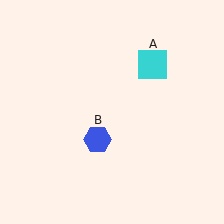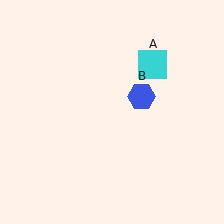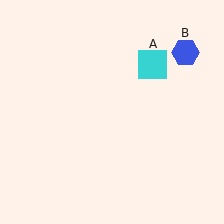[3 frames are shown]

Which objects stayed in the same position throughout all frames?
Cyan square (object A) remained stationary.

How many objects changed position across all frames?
1 object changed position: blue hexagon (object B).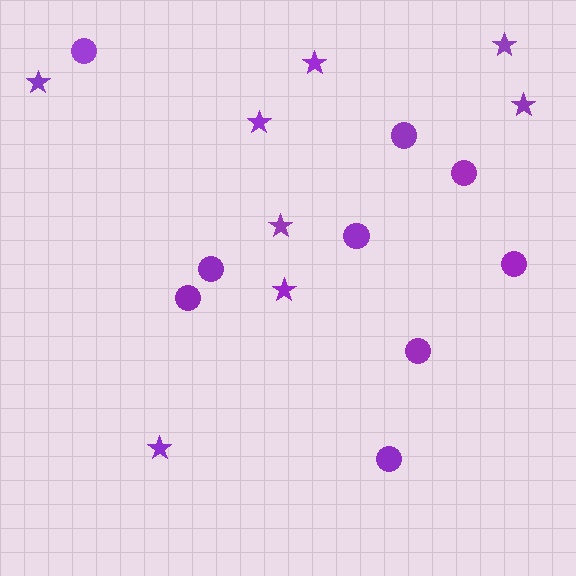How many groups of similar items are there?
There are 2 groups: one group of stars (8) and one group of circles (9).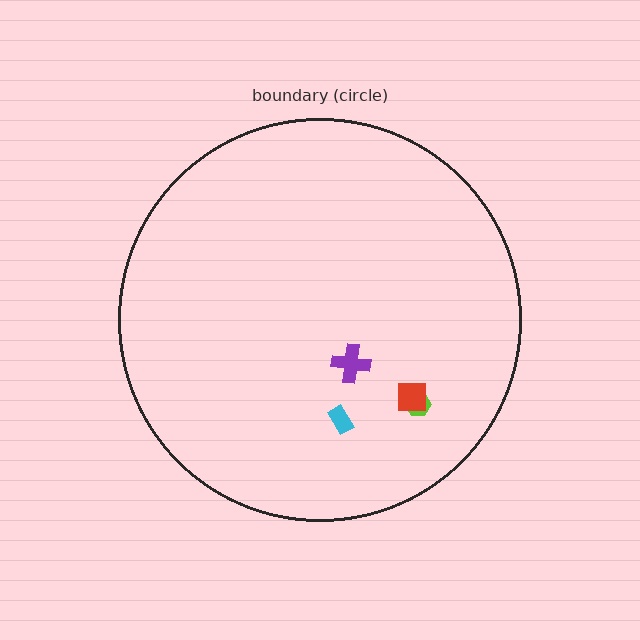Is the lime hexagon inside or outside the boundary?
Inside.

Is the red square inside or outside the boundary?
Inside.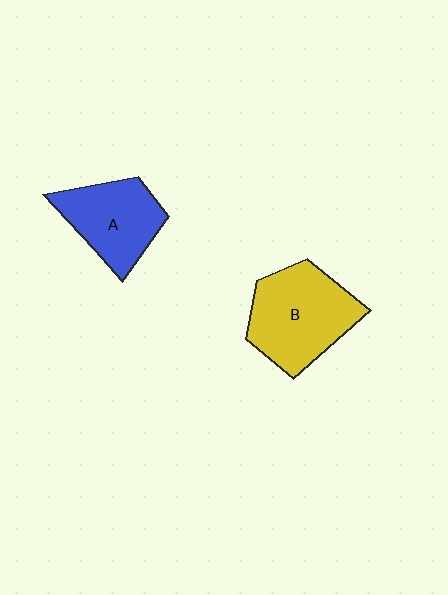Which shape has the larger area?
Shape B (yellow).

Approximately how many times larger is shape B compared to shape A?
Approximately 1.3 times.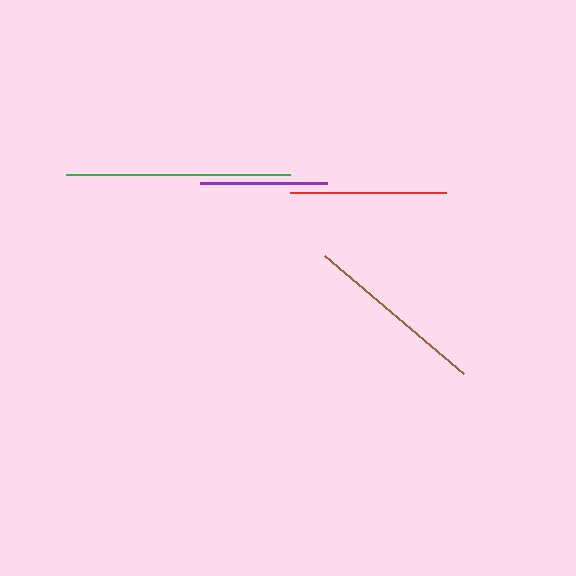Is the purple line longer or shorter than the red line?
The red line is longer than the purple line.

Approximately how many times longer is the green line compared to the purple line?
The green line is approximately 1.8 times the length of the purple line.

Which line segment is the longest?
The green line is the longest at approximately 225 pixels.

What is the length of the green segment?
The green segment is approximately 225 pixels long.